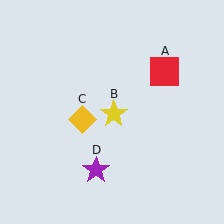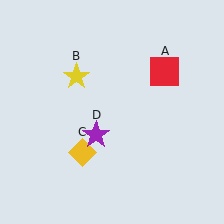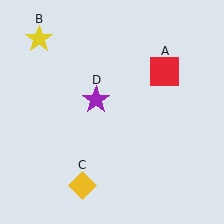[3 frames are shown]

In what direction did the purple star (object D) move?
The purple star (object D) moved up.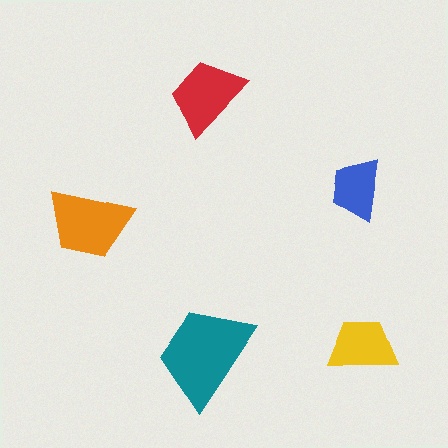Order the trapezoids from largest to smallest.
the teal one, the orange one, the red one, the yellow one, the blue one.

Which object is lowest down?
The teal trapezoid is bottommost.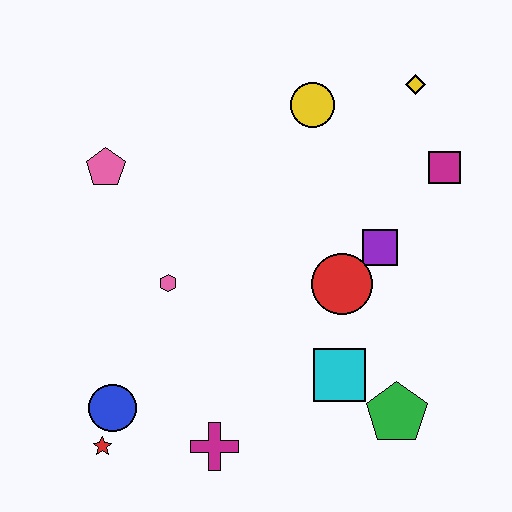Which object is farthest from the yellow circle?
The red star is farthest from the yellow circle.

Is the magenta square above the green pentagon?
Yes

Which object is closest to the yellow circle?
The yellow diamond is closest to the yellow circle.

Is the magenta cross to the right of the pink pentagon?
Yes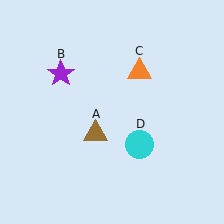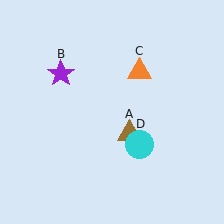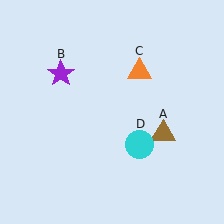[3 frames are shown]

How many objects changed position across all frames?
1 object changed position: brown triangle (object A).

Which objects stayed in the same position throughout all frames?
Purple star (object B) and orange triangle (object C) and cyan circle (object D) remained stationary.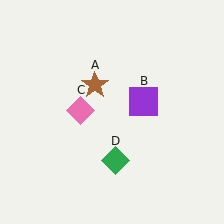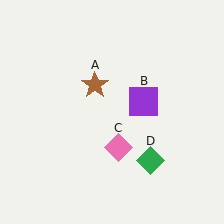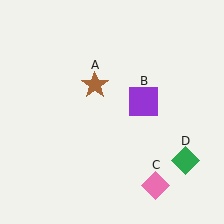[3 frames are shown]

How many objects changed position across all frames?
2 objects changed position: pink diamond (object C), green diamond (object D).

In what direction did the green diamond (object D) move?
The green diamond (object D) moved right.